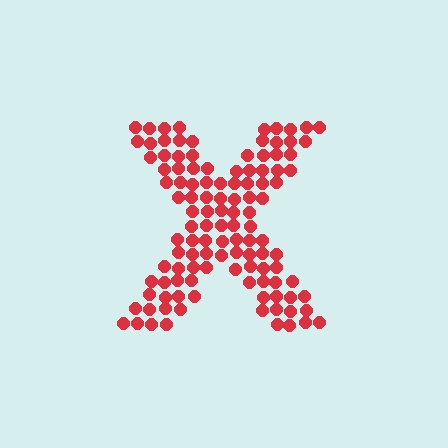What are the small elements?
The small elements are circles.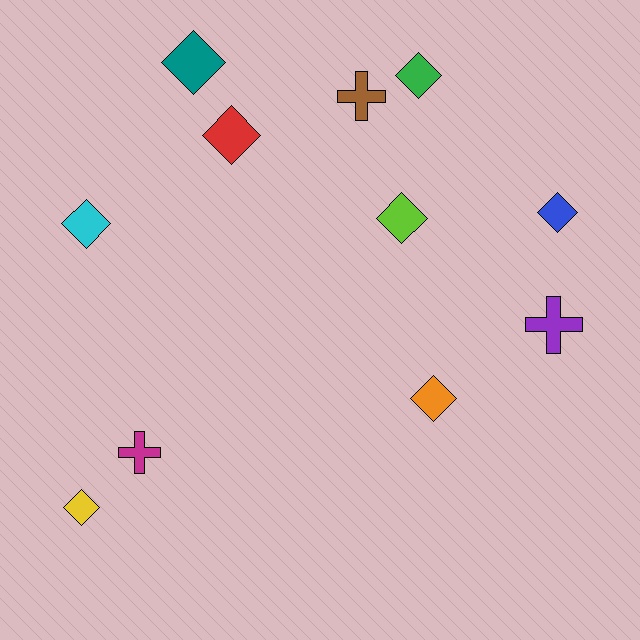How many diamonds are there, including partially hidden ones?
There are 8 diamonds.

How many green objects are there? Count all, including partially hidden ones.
There is 1 green object.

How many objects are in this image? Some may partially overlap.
There are 11 objects.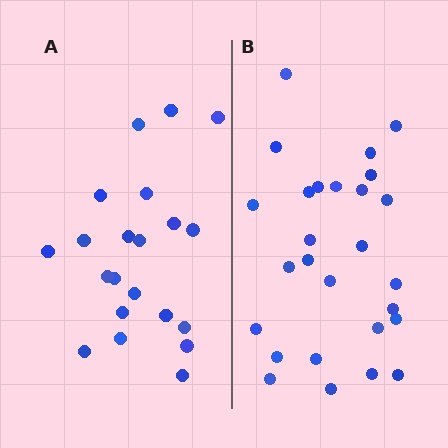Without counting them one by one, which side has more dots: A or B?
Region B (the right region) has more dots.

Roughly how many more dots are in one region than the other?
Region B has about 6 more dots than region A.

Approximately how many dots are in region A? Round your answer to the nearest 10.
About 20 dots. (The exact count is 21, which rounds to 20.)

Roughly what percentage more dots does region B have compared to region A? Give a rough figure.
About 30% more.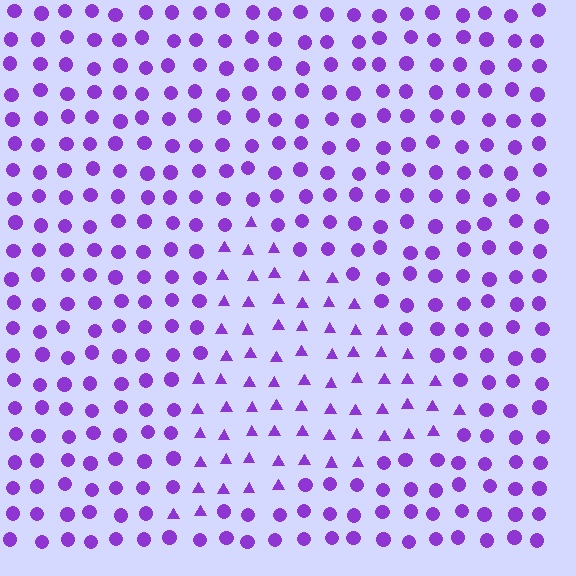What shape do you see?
I see a triangle.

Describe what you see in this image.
The image is filled with small purple elements arranged in a uniform grid. A triangle-shaped region contains triangles, while the surrounding area contains circles. The boundary is defined purely by the change in element shape.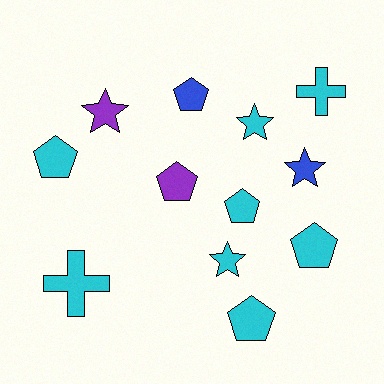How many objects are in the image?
There are 12 objects.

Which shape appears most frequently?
Pentagon, with 6 objects.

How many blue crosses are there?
There are no blue crosses.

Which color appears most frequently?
Cyan, with 8 objects.